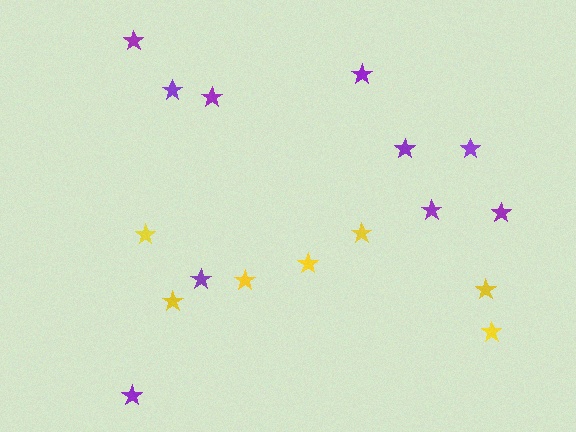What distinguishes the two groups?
There are 2 groups: one group of purple stars (10) and one group of yellow stars (7).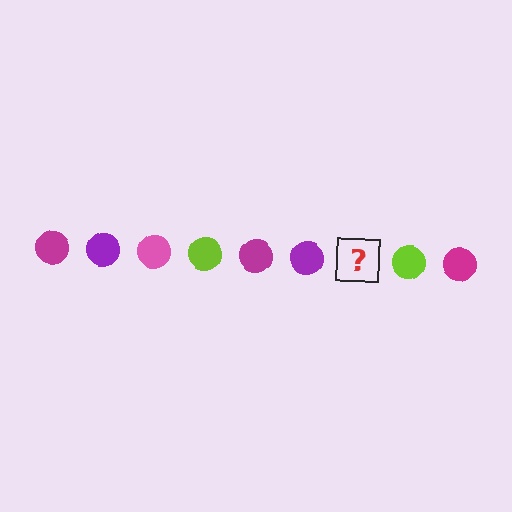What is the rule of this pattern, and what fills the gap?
The rule is that the pattern cycles through magenta, purple, pink, lime circles. The gap should be filled with a pink circle.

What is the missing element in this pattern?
The missing element is a pink circle.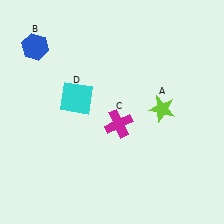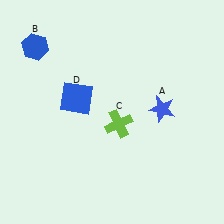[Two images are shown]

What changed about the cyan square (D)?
In Image 1, D is cyan. In Image 2, it changed to blue.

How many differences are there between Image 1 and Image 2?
There are 3 differences between the two images.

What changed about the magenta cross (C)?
In Image 1, C is magenta. In Image 2, it changed to lime.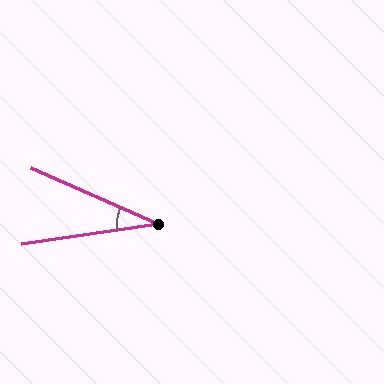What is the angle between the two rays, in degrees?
Approximately 32 degrees.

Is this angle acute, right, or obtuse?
It is acute.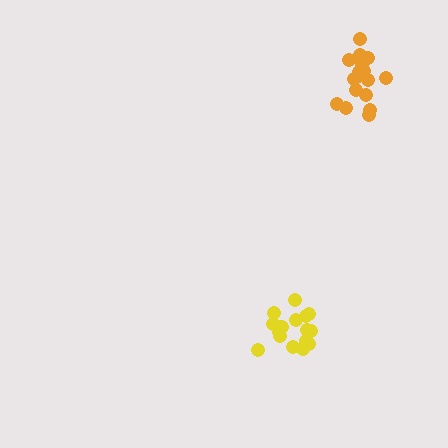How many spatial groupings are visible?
There are 2 spatial groupings.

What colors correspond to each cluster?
The clusters are colored: yellow, orange.